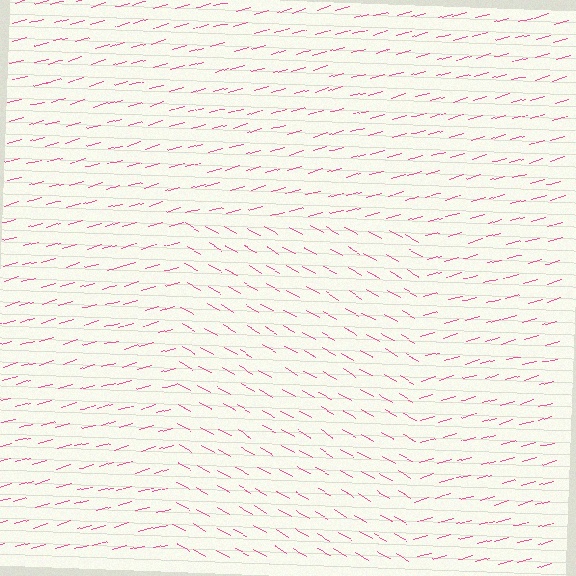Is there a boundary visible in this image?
Yes, there is a texture boundary formed by a change in line orientation.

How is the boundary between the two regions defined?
The boundary is defined purely by a change in line orientation (approximately 45 degrees difference). All lines are the same color and thickness.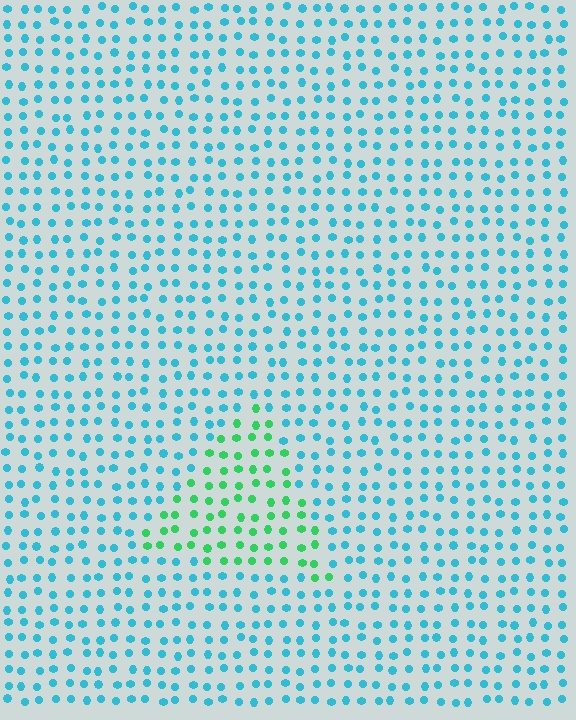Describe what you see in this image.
The image is filled with small cyan elements in a uniform arrangement. A triangle-shaped region is visible where the elements are tinted to a slightly different hue, forming a subtle color boundary.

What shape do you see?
I see a triangle.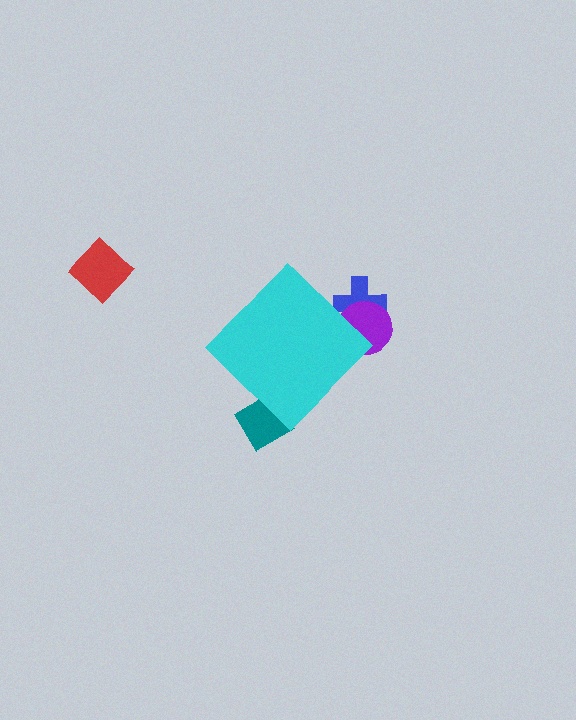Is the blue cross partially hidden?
Yes, the blue cross is partially hidden behind the cyan diamond.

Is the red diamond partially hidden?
No, the red diamond is fully visible.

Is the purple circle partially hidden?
Yes, the purple circle is partially hidden behind the cyan diamond.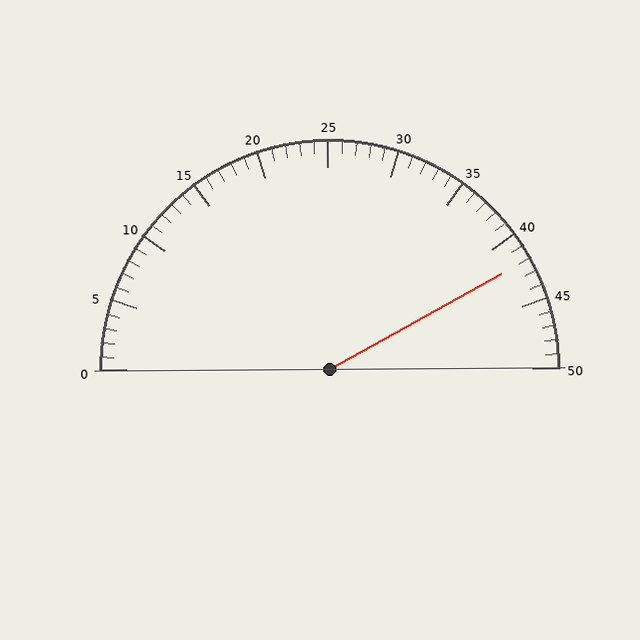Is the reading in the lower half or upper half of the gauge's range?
The reading is in the upper half of the range (0 to 50).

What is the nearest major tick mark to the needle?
The nearest major tick mark is 40.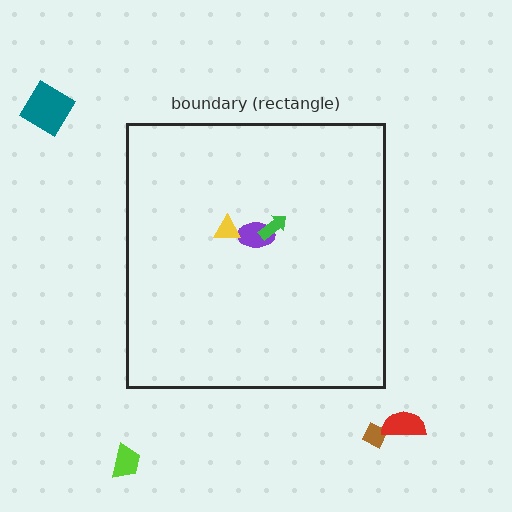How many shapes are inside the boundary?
3 inside, 4 outside.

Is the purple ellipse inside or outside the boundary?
Inside.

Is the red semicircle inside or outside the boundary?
Outside.